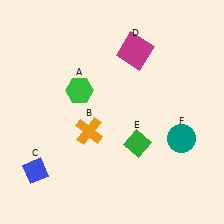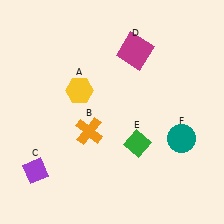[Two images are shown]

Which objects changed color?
A changed from green to yellow. C changed from blue to purple.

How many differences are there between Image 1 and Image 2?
There are 2 differences between the two images.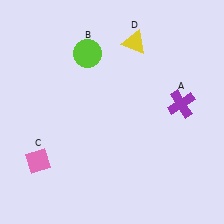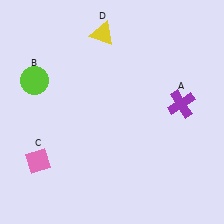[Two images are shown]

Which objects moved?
The objects that moved are: the lime circle (B), the yellow triangle (D).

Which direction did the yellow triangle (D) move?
The yellow triangle (D) moved left.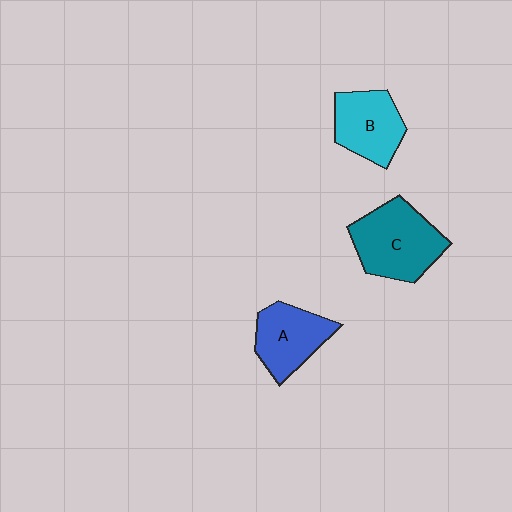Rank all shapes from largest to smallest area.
From largest to smallest: C (teal), A (blue), B (cyan).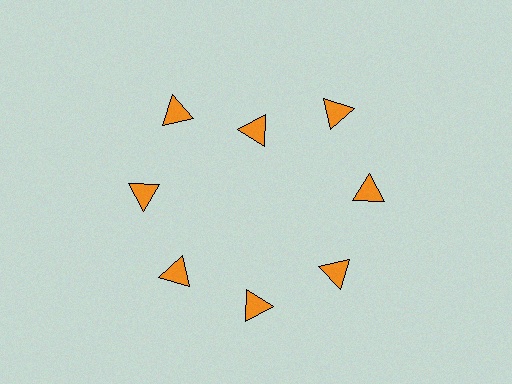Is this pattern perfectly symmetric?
No. The 8 orange triangles are arranged in a ring, but one element near the 12 o'clock position is pulled inward toward the center, breaking the 8-fold rotational symmetry.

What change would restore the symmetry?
The symmetry would be restored by moving it outward, back onto the ring so that all 8 triangles sit at equal angles and equal distance from the center.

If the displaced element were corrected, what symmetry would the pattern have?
It would have 8-fold rotational symmetry — the pattern would map onto itself every 45 degrees.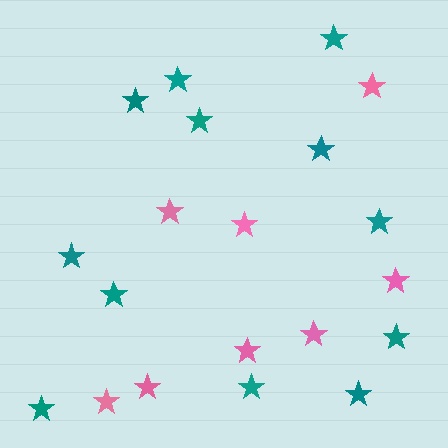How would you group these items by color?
There are 2 groups: one group of pink stars (8) and one group of teal stars (12).